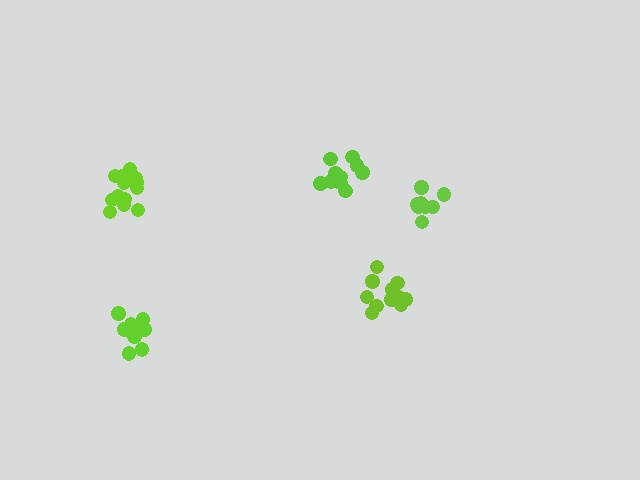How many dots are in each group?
Group 1: 11 dots, Group 2: 9 dots, Group 3: 14 dots, Group 4: 11 dots, Group 5: 8 dots (53 total).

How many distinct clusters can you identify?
There are 5 distinct clusters.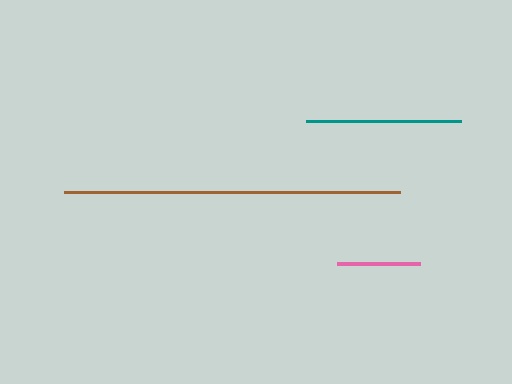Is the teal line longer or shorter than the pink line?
The teal line is longer than the pink line.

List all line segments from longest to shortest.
From longest to shortest: brown, teal, pink.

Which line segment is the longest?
The brown line is the longest at approximately 336 pixels.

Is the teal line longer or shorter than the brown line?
The brown line is longer than the teal line.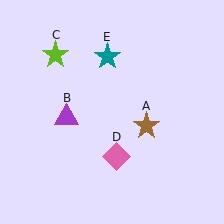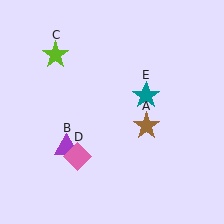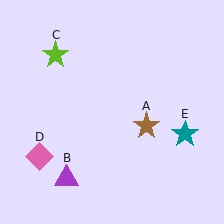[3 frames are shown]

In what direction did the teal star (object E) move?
The teal star (object E) moved down and to the right.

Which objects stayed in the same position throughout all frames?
Brown star (object A) and lime star (object C) remained stationary.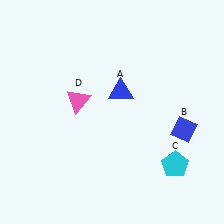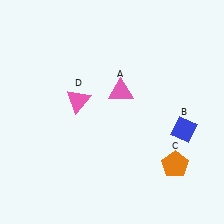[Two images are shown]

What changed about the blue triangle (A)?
In Image 1, A is blue. In Image 2, it changed to pink.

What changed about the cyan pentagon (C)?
In Image 1, C is cyan. In Image 2, it changed to orange.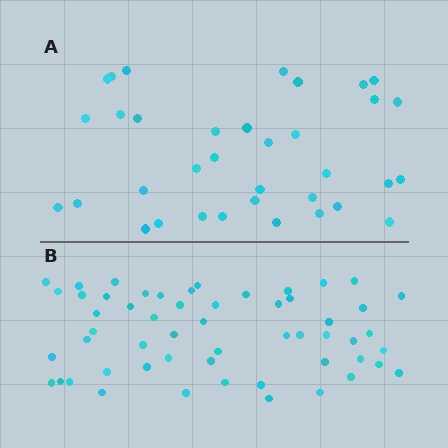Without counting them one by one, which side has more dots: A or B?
Region B (the bottom region) has more dots.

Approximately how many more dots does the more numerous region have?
Region B has approximately 20 more dots than region A.